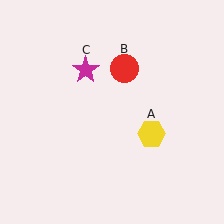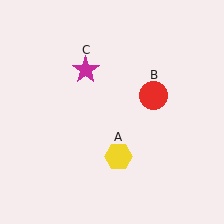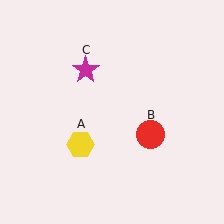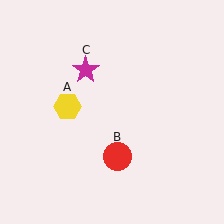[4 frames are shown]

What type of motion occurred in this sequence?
The yellow hexagon (object A), red circle (object B) rotated clockwise around the center of the scene.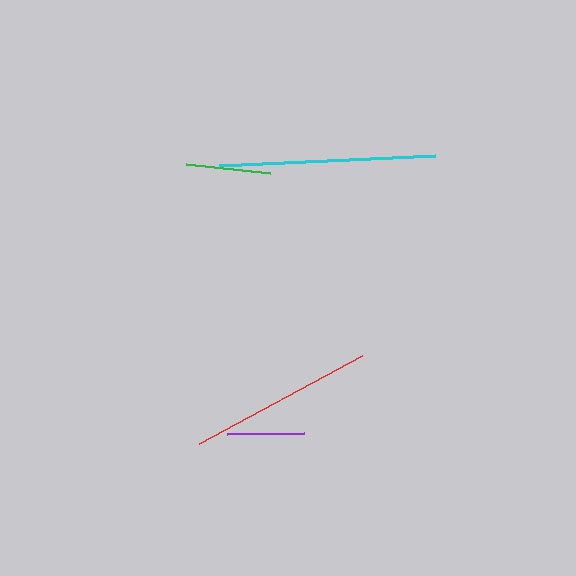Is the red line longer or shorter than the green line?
The red line is longer than the green line.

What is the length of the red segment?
The red segment is approximately 185 pixels long.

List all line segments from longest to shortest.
From longest to shortest: cyan, red, green, purple.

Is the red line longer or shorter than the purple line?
The red line is longer than the purple line.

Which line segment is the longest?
The cyan line is the longest at approximately 216 pixels.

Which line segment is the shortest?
The purple line is the shortest at approximately 76 pixels.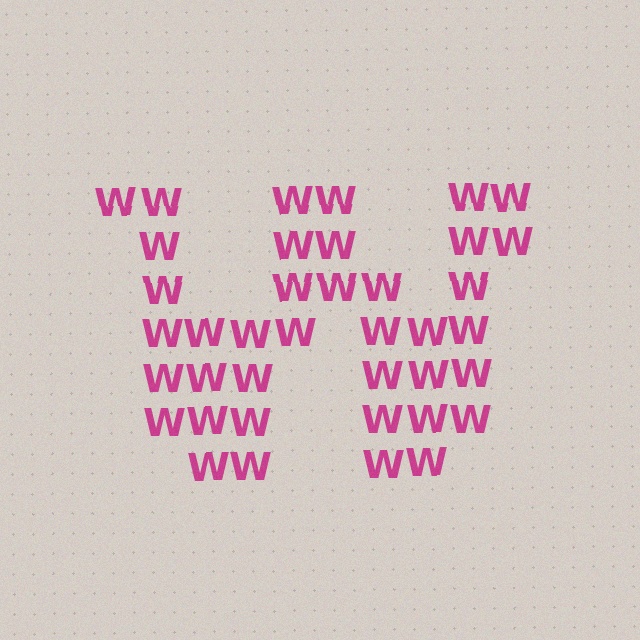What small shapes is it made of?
It is made of small letter W's.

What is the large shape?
The large shape is the letter W.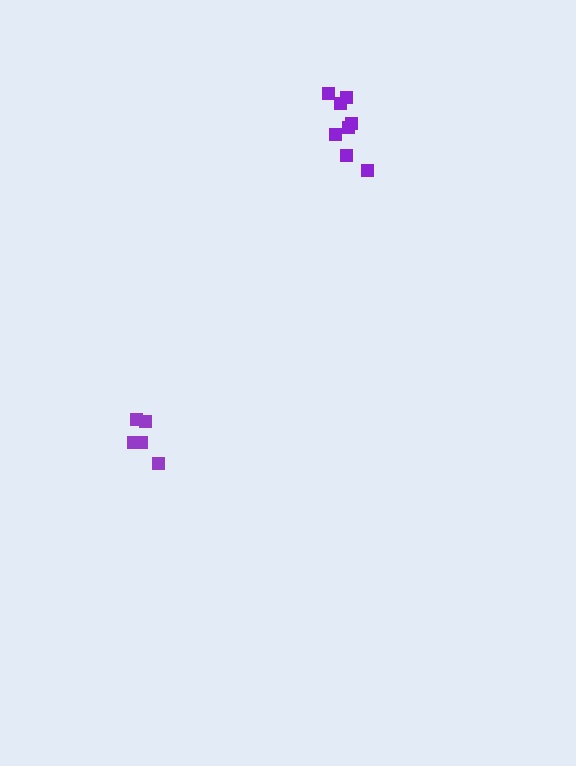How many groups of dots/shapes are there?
There are 2 groups.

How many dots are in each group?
Group 1: 8 dots, Group 2: 5 dots (13 total).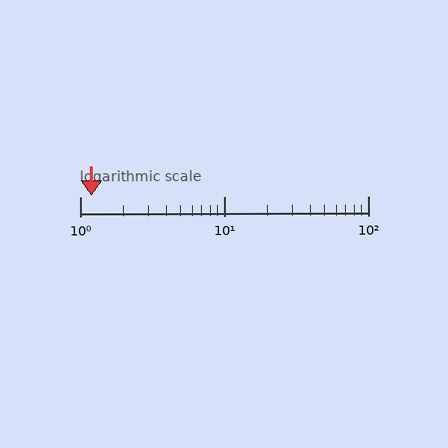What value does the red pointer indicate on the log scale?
The pointer indicates approximately 1.2.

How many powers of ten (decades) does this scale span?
The scale spans 2 decades, from 1 to 100.